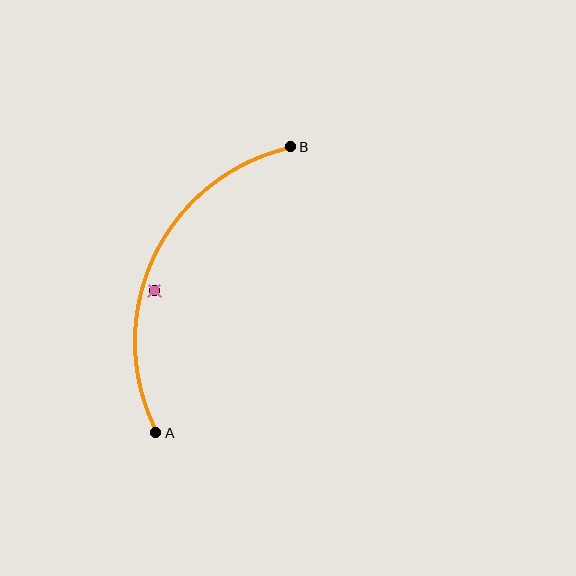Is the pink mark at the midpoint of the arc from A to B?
No — the pink mark does not lie on the arc at all. It sits slightly inside the curve.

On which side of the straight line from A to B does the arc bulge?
The arc bulges to the left of the straight line connecting A and B.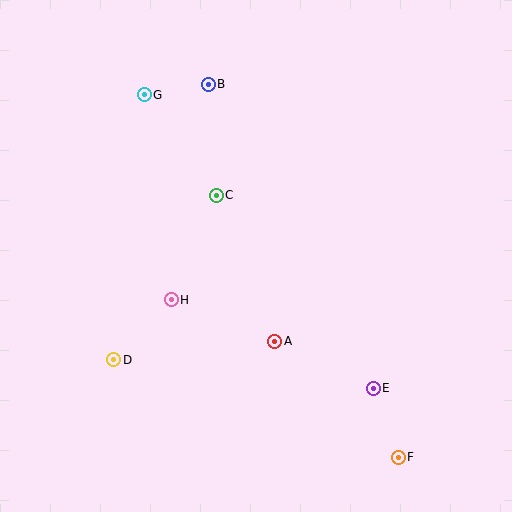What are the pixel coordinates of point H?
Point H is at (171, 300).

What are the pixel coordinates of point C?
Point C is at (216, 195).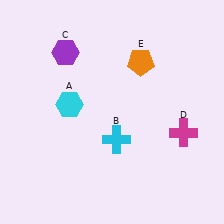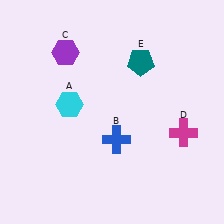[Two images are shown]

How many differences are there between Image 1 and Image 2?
There are 2 differences between the two images.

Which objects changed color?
B changed from cyan to blue. E changed from orange to teal.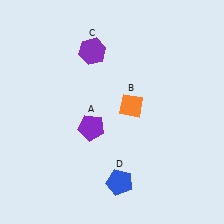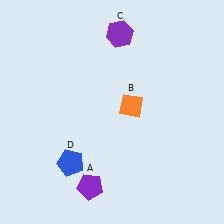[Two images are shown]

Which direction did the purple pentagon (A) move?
The purple pentagon (A) moved down.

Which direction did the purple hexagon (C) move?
The purple hexagon (C) moved right.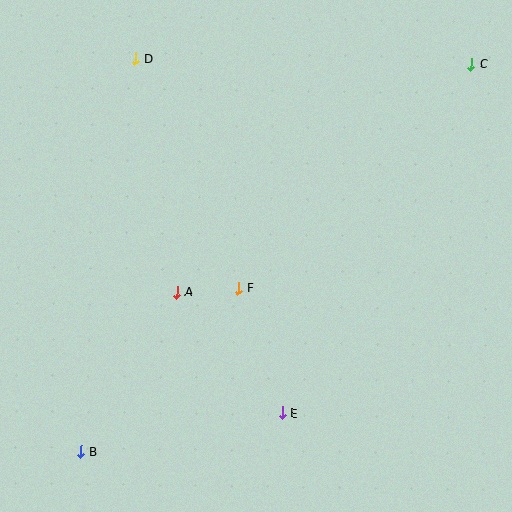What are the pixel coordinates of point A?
Point A is at (177, 292).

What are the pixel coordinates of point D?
Point D is at (135, 59).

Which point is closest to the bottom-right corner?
Point E is closest to the bottom-right corner.